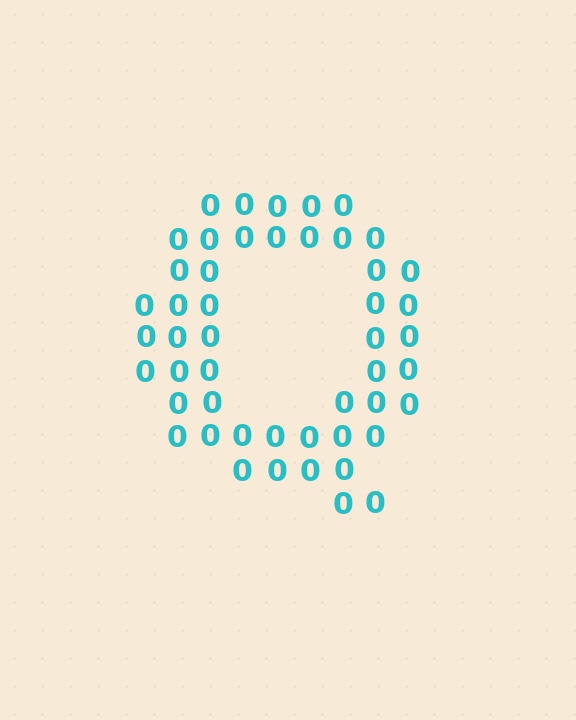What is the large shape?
The large shape is the letter Q.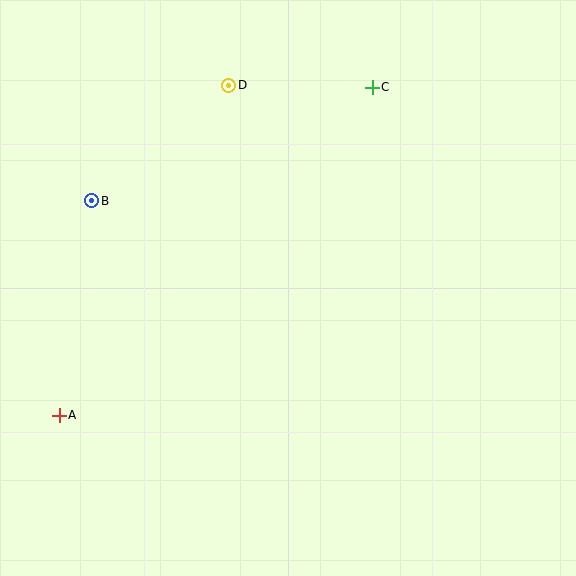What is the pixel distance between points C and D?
The distance between C and D is 143 pixels.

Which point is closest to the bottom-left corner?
Point A is closest to the bottom-left corner.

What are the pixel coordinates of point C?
Point C is at (372, 87).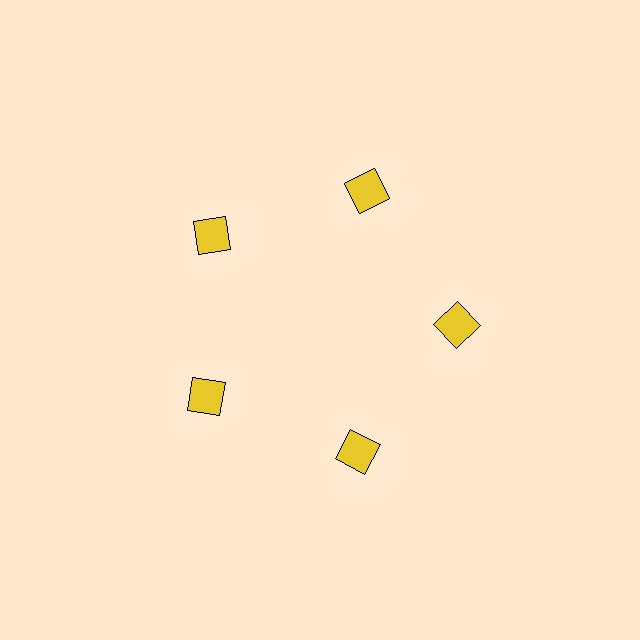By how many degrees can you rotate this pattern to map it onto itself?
The pattern maps onto itself every 72 degrees of rotation.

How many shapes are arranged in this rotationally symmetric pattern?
There are 5 shapes, arranged in 5 groups of 1.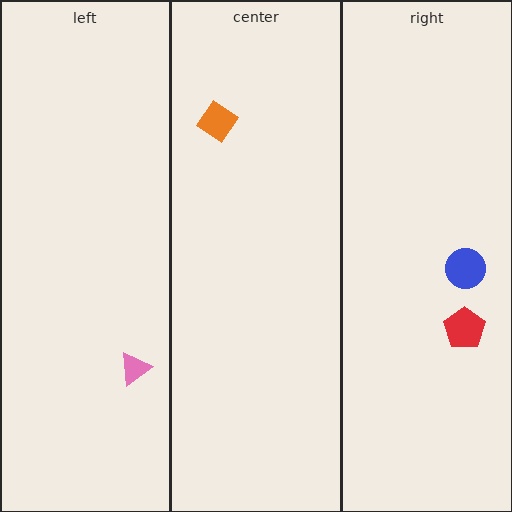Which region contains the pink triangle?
The left region.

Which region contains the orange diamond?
The center region.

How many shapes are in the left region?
1.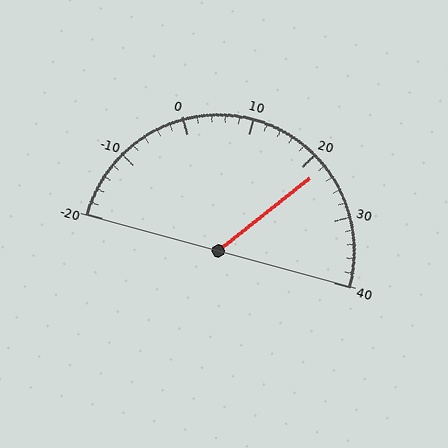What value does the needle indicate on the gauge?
The needle indicates approximately 22.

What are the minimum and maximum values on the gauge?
The gauge ranges from -20 to 40.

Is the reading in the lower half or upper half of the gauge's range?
The reading is in the upper half of the range (-20 to 40).